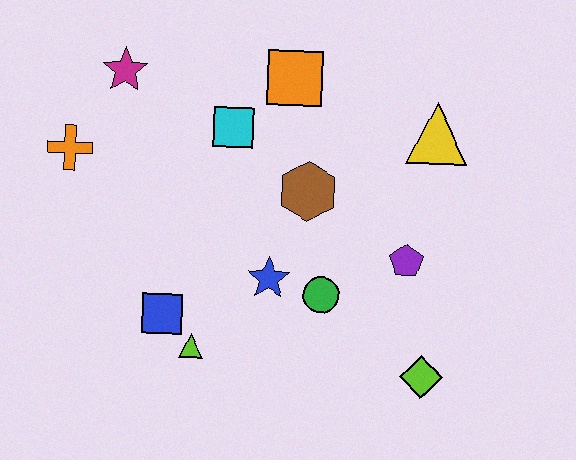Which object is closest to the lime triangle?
The blue square is closest to the lime triangle.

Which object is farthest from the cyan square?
The lime diamond is farthest from the cyan square.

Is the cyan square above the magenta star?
No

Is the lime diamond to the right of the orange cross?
Yes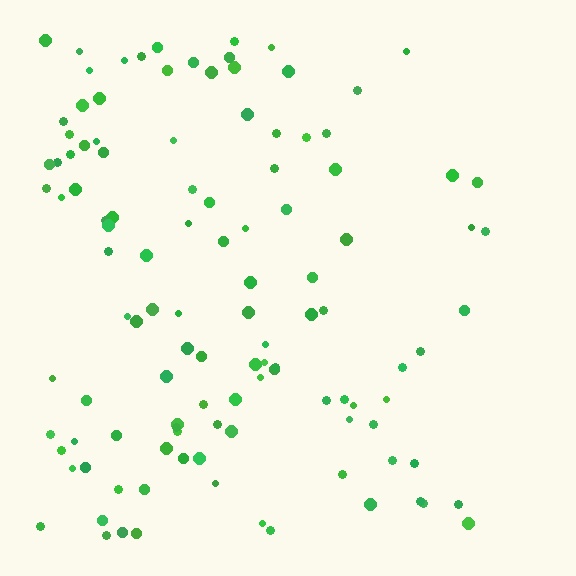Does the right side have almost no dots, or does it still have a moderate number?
Still a moderate number, just noticeably fewer than the left.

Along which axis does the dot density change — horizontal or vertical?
Horizontal.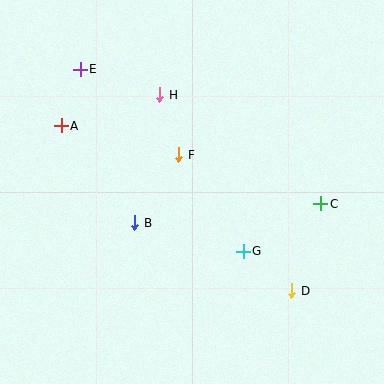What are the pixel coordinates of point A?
Point A is at (61, 126).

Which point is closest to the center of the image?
Point F at (178, 155) is closest to the center.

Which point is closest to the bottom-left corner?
Point B is closest to the bottom-left corner.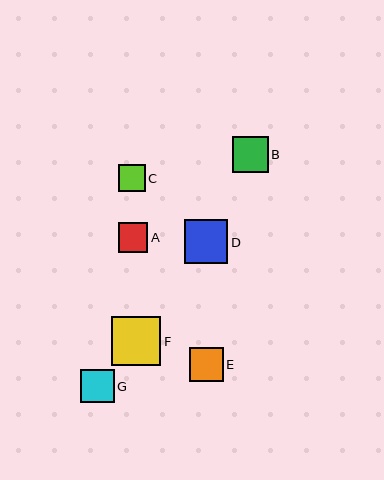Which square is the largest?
Square F is the largest with a size of approximately 49 pixels.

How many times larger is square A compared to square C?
Square A is approximately 1.1 times the size of square C.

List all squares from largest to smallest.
From largest to smallest: F, D, B, E, G, A, C.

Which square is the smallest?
Square C is the smallest with a size of approximately 27 pixels.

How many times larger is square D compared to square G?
Square D is approximately 1.3 times the size of square G.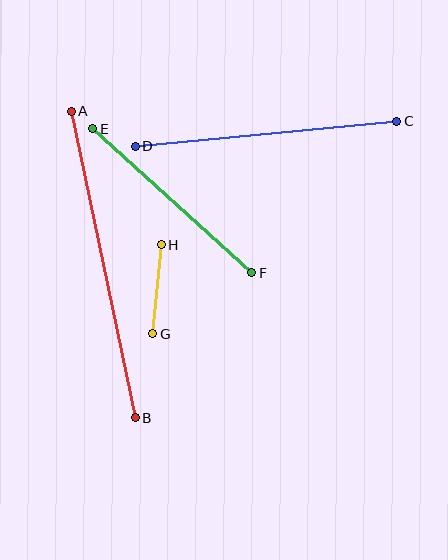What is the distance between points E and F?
The distance is approximately 215 pixels.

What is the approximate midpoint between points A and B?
The midpoint is at approximately (103, 264) pixels.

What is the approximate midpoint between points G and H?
The midpoint is at approximately (157, 289) pixels.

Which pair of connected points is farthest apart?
Points A and B are farthest apart.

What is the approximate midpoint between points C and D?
The midpoint is at approximately (266, 134) pixels.